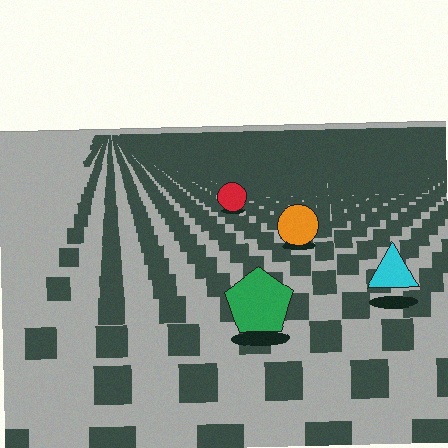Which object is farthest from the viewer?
The red circle is farthest from the viewer. It appears smaller and the ground texture around it is denser.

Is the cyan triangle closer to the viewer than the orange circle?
Yes. The cyan triangle is closer — you can tell from the texture gradient: the ground texture is coarser near it.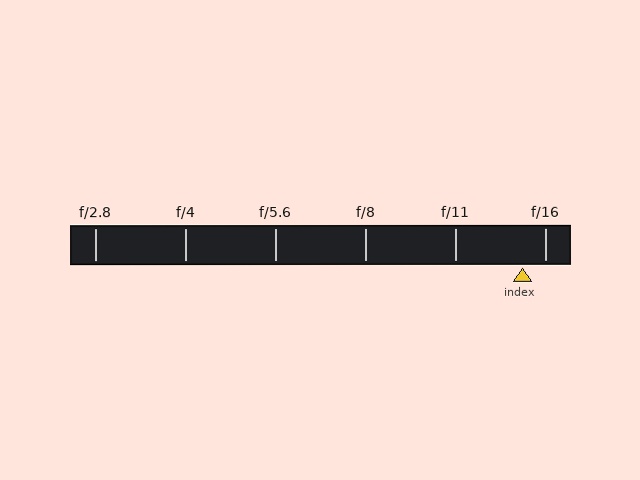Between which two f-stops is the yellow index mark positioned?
The index mark is between f/11 and f/16.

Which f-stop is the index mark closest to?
The index mark is closest to f/16.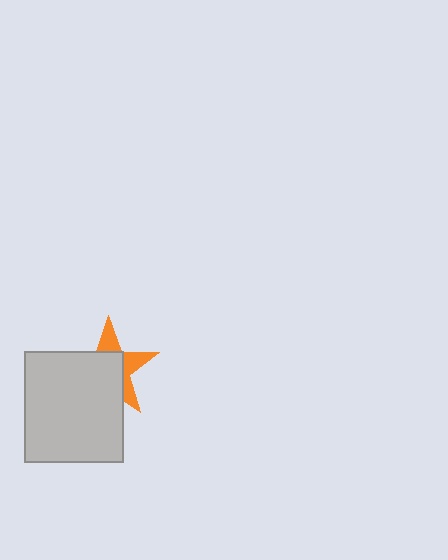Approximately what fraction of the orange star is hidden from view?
Roughly 61% of the orange star is hidden behind the light gray rectangle.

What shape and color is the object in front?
The object in front is a light gray rectangle.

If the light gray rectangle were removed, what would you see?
You would see the complete orange star.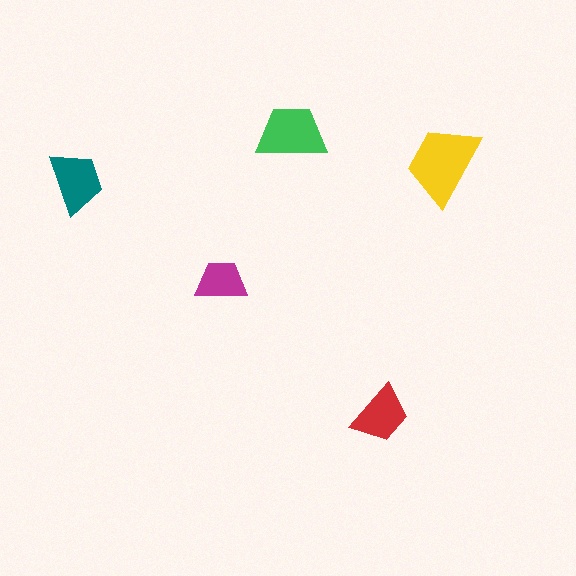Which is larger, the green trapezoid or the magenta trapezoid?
The green one.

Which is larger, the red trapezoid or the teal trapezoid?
The teal one.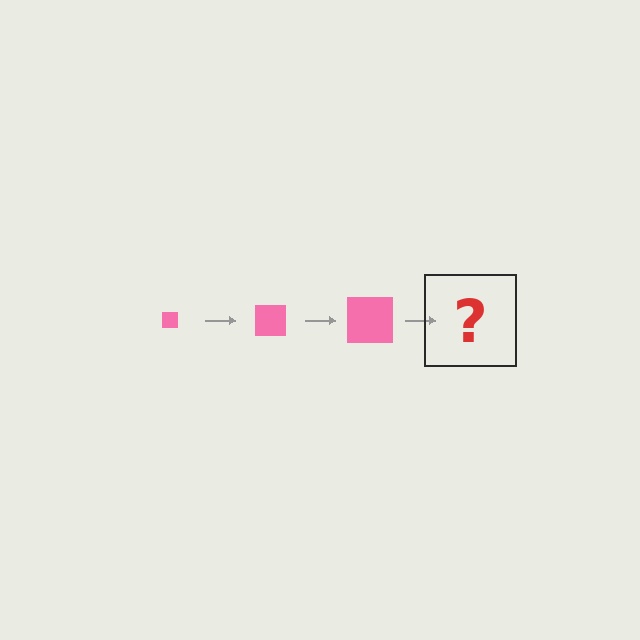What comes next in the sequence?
The next element should be a pink square, larger than the previous one.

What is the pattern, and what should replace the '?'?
The pattern is that the square gets progressively larger each step. The '?' should be a pink square, larger than the previous one.